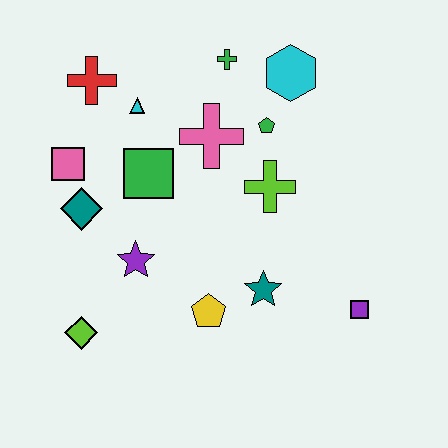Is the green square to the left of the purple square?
Yes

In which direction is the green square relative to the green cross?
The green square is below the green cross.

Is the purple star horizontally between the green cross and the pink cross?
No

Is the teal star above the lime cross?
No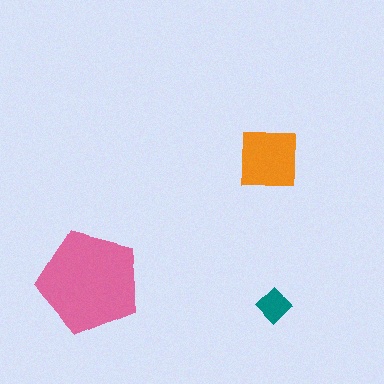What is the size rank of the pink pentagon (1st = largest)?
1st.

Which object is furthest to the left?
The pink pentagon is leftmost.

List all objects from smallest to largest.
The teal diamond, the orange square, the pink pentagon.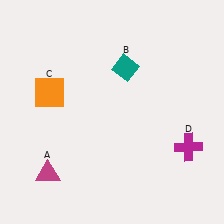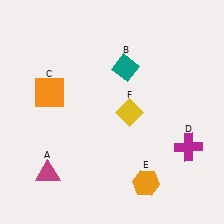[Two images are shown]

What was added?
An orange hexagon (E), a yellow diamond (F) were added in Image 2.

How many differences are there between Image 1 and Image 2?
There are 2 differences between the two images.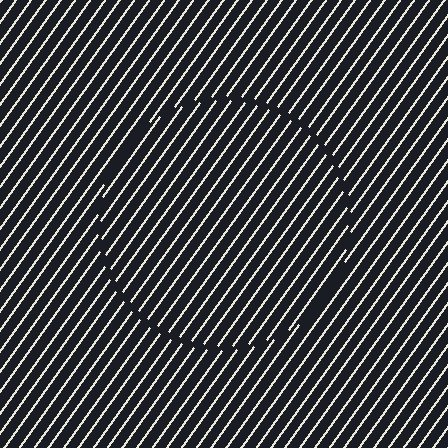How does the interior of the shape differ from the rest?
The interior of the shape contains the same grating, shifted by half a period — the contour is defined by the phase discontinuity where line-ends from the inner and outer gratings abut.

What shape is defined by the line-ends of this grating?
An illusory circle. The interior of the shape contains the same grating, shifted by half a period — the contour is defined by the phase discontinuity where line-ends from the inner and outer gratings abut.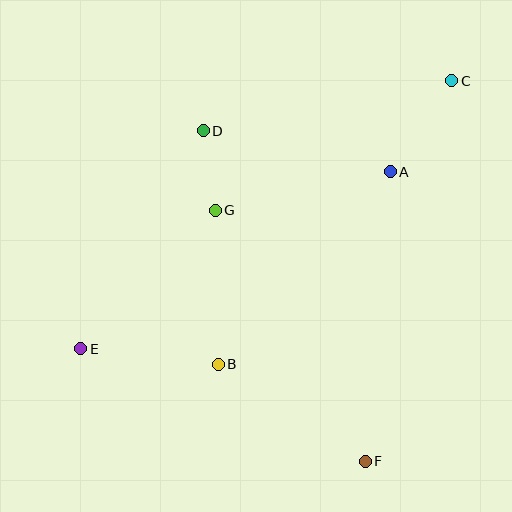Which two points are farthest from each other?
Points C and E are farthest from each other.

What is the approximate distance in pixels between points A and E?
The distance between A and E is approximately 357 pixels.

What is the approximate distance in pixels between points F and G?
The distance between F and G is approximately 292 pixels.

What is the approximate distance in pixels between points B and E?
The distance between B and E is approximately 139 pixels.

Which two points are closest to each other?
Points D and G are closest to each other.